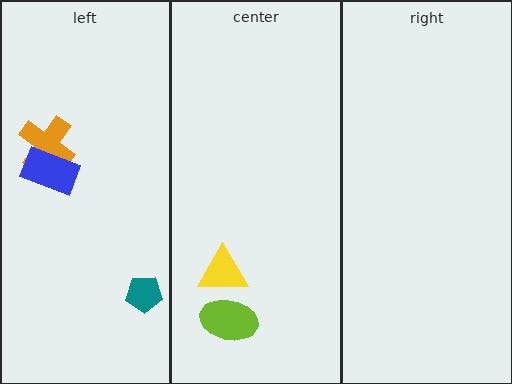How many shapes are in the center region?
2.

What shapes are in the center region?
The yellow triangle, the lime ellipse.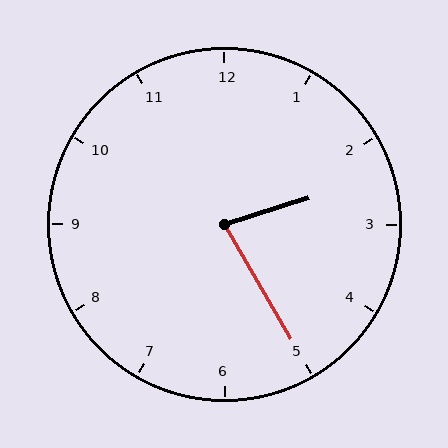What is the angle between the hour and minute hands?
Approximately 78 degrees.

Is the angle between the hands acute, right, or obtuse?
It is acute.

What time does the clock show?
2:25.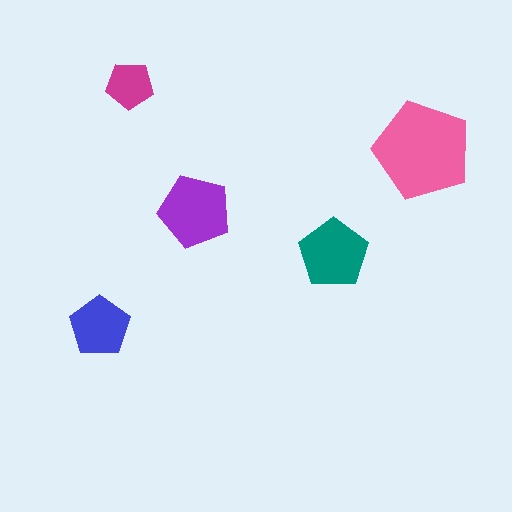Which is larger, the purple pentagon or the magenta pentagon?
The purple one.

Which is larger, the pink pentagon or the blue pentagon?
The pink one.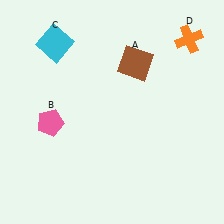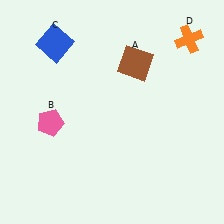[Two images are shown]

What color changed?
The square (C) changed from cyan in Image 1 to blue in Image 2.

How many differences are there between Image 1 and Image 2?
There is 1 difference between the two images.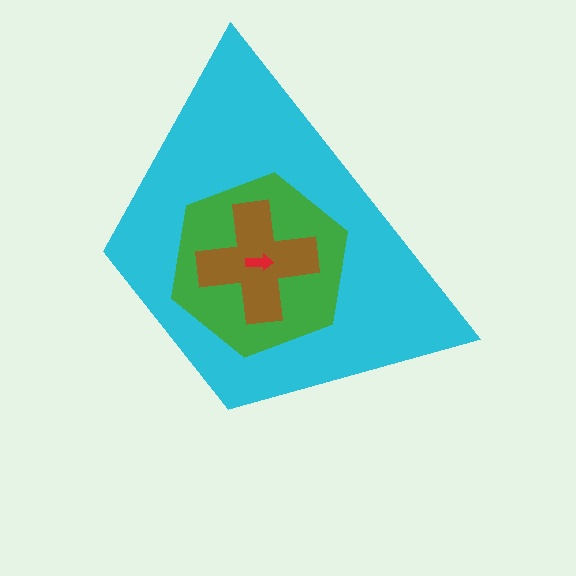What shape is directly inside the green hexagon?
The brown cross.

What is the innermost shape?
The red arrow.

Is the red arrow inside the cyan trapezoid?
Yes.